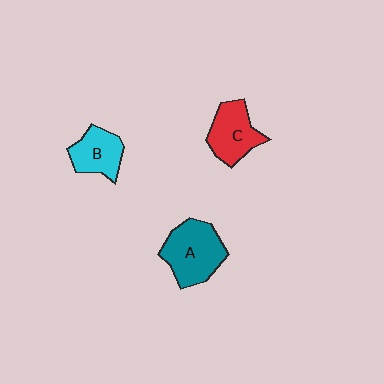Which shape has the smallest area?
Shape B (cyan).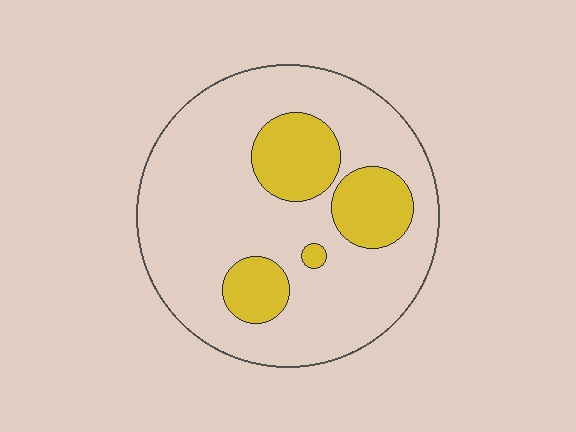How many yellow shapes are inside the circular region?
4.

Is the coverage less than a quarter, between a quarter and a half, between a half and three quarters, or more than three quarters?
Less than a quarter.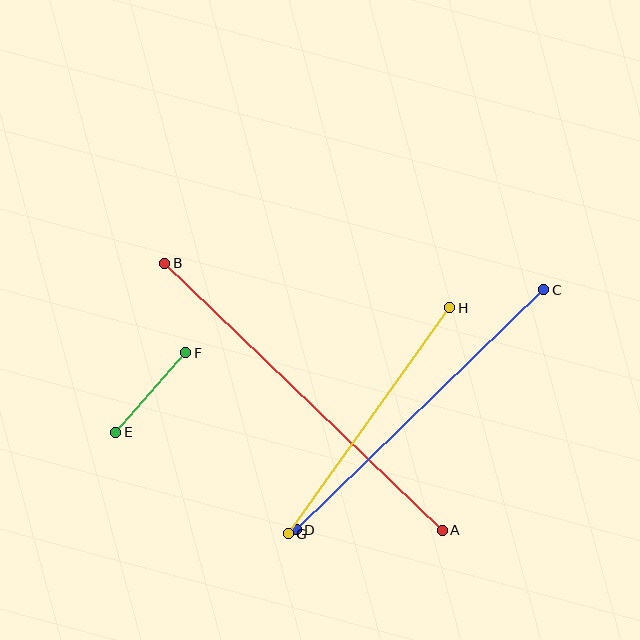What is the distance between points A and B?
The distance is approximately 385 pixels.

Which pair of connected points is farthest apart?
Points A and B are farthest apart.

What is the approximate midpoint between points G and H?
The midpoint is at approximately (369, 421) pixels.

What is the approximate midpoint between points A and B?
The midpoint is at approximately (303, 397) pixels.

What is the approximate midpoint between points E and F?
The midpoint is at approximately (151, 392) pixels.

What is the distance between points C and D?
The distance is approximately 345 pixels.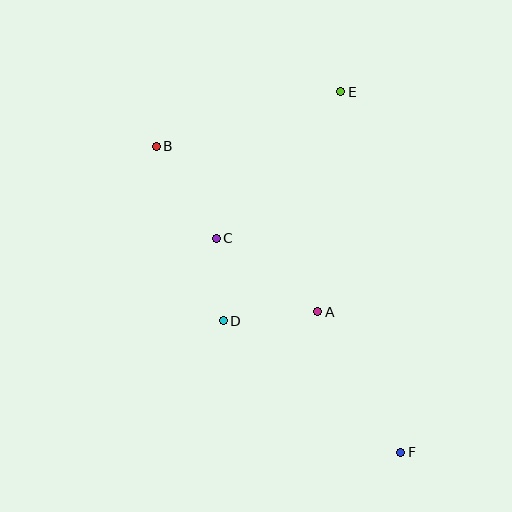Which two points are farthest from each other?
Points B and F are farthest from each other.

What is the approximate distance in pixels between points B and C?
The distance between B and C is approximately 110 pixels.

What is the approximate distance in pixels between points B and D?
The distance between B and D is approximately 187 pixels.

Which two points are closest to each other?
Points C and D are closest to each other.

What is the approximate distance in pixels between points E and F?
The distance between E and F is approximately 365 pixels.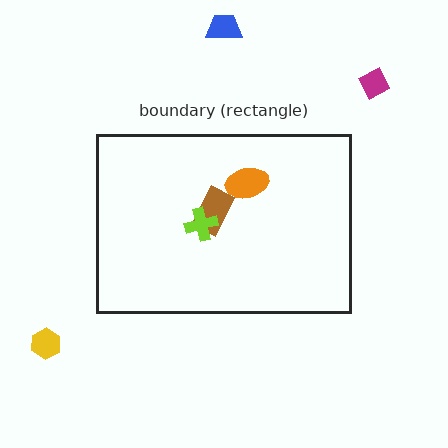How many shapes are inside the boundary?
3 inside, 3 outside.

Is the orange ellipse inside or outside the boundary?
Inside.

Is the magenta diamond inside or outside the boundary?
Outside.